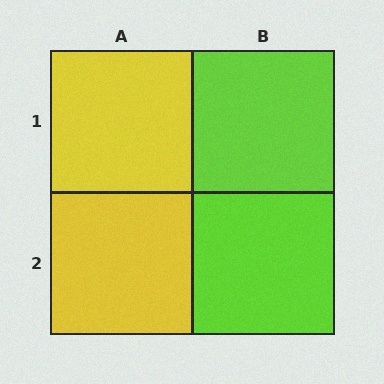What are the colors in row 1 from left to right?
Yellow, lime.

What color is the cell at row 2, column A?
Yellow.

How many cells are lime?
2 cells are lime.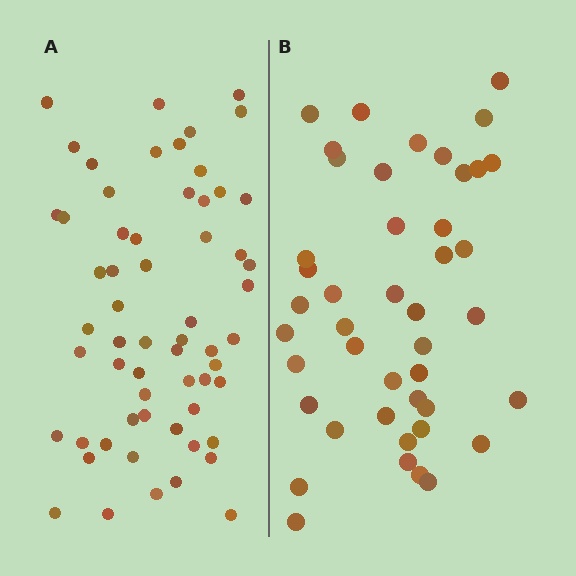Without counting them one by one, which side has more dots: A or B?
Region A (the left region) has more dots.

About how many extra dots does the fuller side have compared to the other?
Region A has approximately 15 more dots than region B.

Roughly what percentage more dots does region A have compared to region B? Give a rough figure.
About 35% more.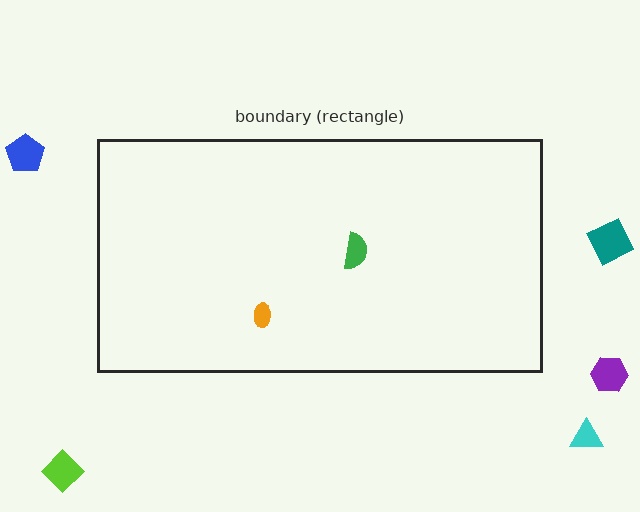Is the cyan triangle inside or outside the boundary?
Outside.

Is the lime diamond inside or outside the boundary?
Outside.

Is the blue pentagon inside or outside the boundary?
Outside.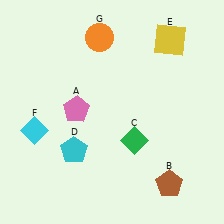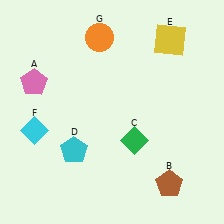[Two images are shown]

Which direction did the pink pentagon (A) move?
The pink pentagon (A) moved left.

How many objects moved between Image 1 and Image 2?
1 object moved between the two images.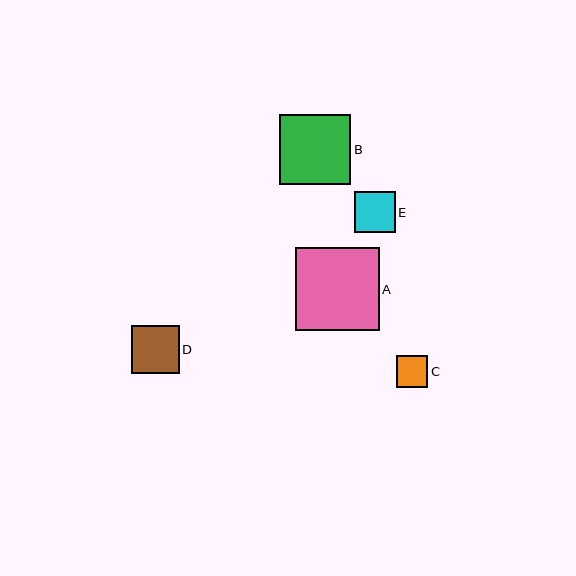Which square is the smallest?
Square C is the smallest with a size of approximately 32 pixels.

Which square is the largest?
Square A is the largest with a size of approximately 83 pixels.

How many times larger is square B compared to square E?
Square B is approximately 1.7 times the size of square E.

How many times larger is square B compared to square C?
Square B is approximately 2.2 times the size of square C.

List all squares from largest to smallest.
From largest to smallest: A, B, D, E, C.